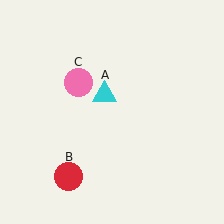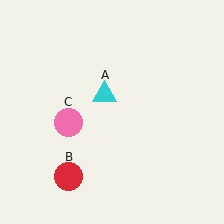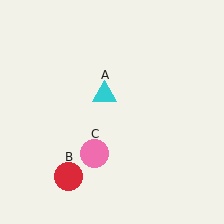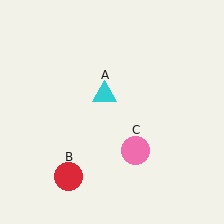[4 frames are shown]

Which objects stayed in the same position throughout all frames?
Cyan triangle (object A) and red circle (object B) remained stationary.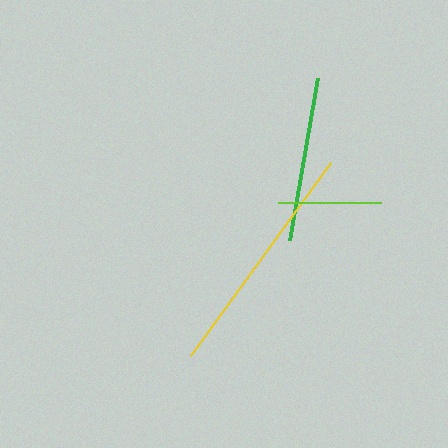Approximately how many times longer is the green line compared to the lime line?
The green line is approximately 1.6 times the length of the lime line.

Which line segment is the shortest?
The lime line is the shortest at approximately 103 pixels.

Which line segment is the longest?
The yellow line is the longest at approximately 239 pixels.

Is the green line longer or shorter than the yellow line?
The yellow line is longer than the green line.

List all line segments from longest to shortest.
From longest to shortest: yellow, green, lime.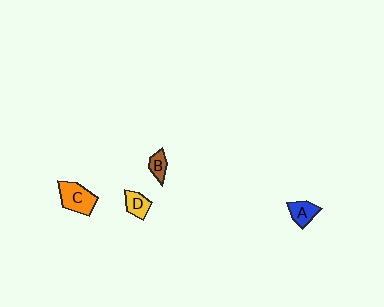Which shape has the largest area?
Shape C (orange).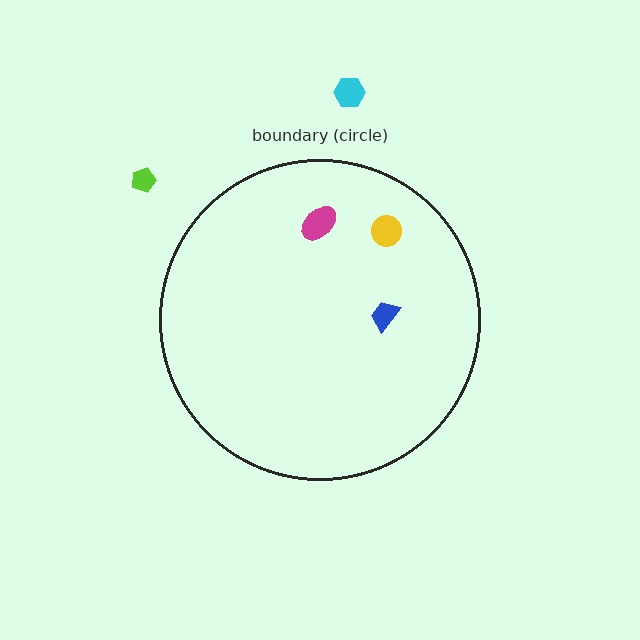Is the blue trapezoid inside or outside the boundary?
Inside.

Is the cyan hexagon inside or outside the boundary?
Outside.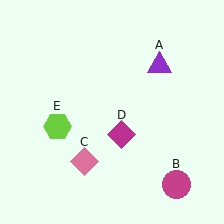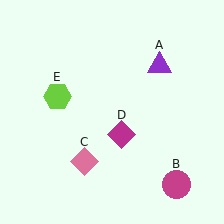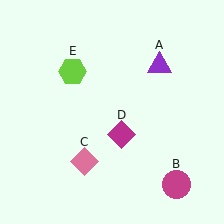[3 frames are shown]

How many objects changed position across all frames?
1 object changed position: lime hexagon (object E).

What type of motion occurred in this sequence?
The lime hexagon (object E) rotated clockwise around the center of the scene.